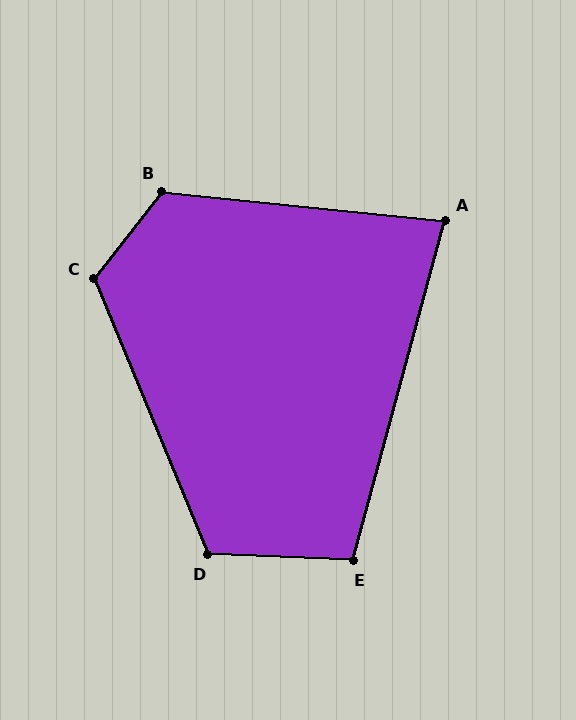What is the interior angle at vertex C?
Approximately 120 degrees (obtuse).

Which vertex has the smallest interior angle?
A, at approximately 81 degrees.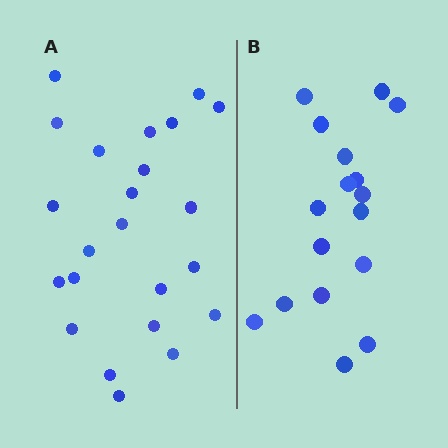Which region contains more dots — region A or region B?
Region A (the left region) has more dots.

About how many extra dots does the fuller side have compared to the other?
Region A has about 6 more dots than region B.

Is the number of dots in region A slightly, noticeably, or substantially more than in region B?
Region A has noticeably more, but not dramatically so. The ratio is roughly 1.4 to 1.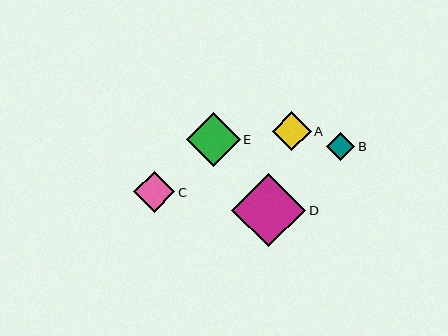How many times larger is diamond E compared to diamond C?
Diamond E is approximately 1.3 times the size of diamond C.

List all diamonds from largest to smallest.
From largest to smallest: D, E, C, A, B.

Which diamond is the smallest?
Diamond B is the smallest with a size of approximately 29 pixels.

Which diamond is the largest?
Diamond D is the largest with a size of approximately 74 pixels.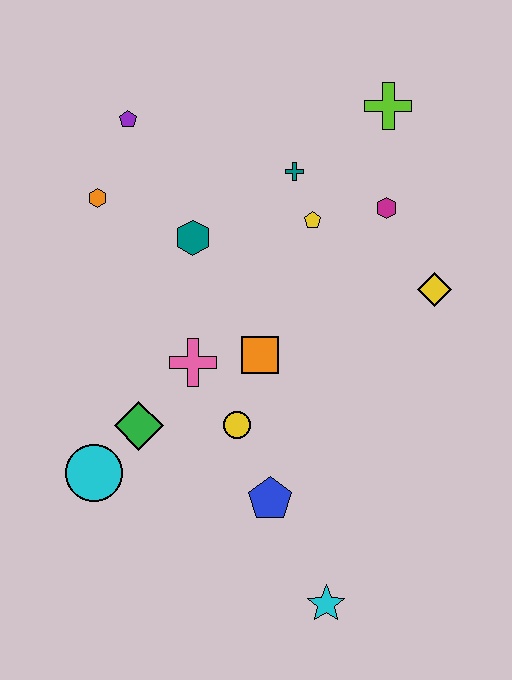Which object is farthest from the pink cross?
The lime cross is farthest from the pink cross.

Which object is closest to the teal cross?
The yellow pentagon is closest to the teal cross.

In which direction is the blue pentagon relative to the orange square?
The blue pentagon is below the orange square.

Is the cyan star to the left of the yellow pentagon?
No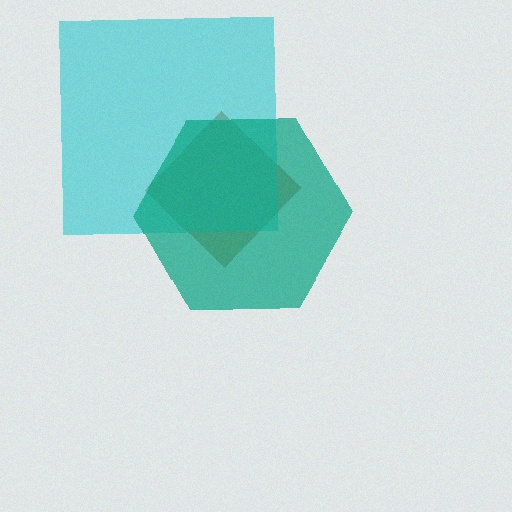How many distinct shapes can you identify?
There are 3 distinct shapes: a brown diamond, a cyan square, a teal hexagon.